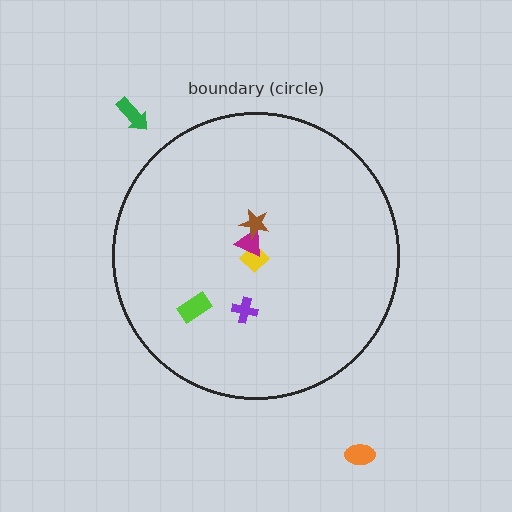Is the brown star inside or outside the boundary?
Inside.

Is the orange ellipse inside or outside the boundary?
Outside.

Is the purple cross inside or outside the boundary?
Inside.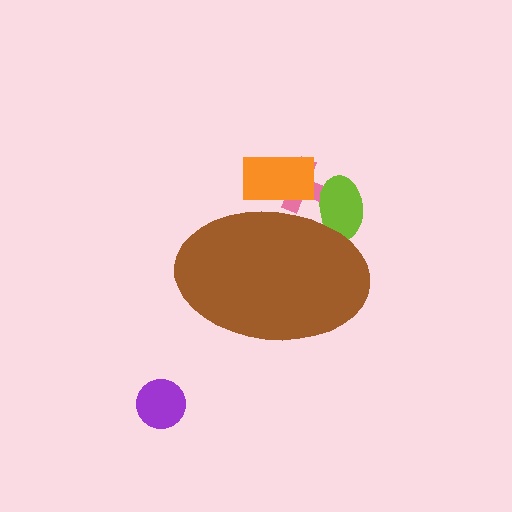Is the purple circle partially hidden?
No, the purple circle is fully visible.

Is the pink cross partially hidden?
Yes, the pink cross is partially hidden behind the brown ellipse.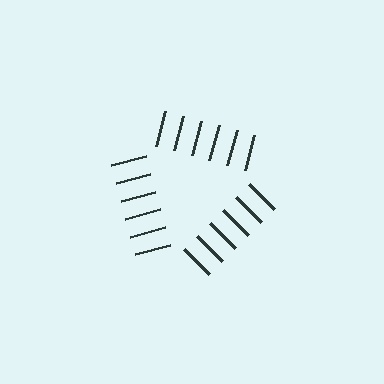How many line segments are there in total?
18 — 6 along each of the 3 edges.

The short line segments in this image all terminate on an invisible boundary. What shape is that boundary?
An illusory triangle — the line segments terminate on its edges but no continuous stroke is drawn.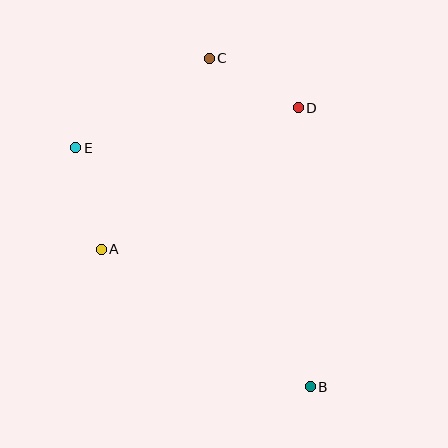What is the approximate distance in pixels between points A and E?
The distance between A and E is approximately 105 pixels.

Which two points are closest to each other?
Points C and D are closest to each other.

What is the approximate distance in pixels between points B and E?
The distance between B and E is approximately 335 pixels.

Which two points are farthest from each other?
Points B and C are farthest from each other.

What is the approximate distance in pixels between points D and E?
The distance between D and E is approximately 226 pixels.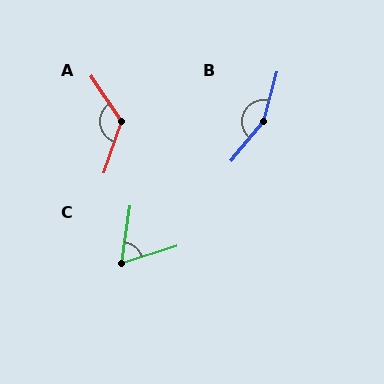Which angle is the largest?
B, at approximately 157 degrees.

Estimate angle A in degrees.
Approximately 127 degrees.